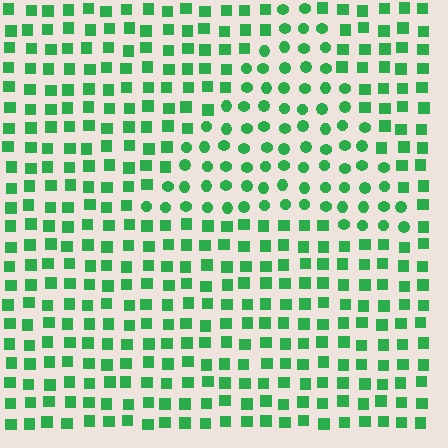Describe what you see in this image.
The image is filled with small green elements arranged in a uniform grid. A triangle-shaped region contains circles, while the surrounding area contains squares. The boundary is defined purely by the change in element shape.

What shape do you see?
I see a triangle.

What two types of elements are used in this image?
The image uses circles inside the triangle region and squares outside it.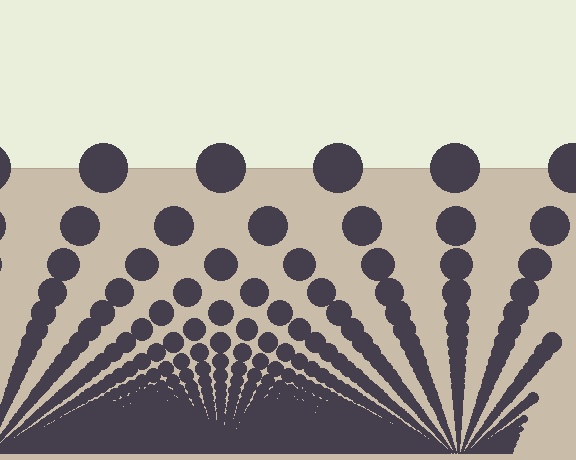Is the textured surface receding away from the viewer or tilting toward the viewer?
The surface appears to tilt toward the viewer. Texture elements get larger and sparser toward the top.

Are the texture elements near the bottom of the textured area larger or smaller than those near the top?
Smaller. The gradient is inverted — elements near the bottom are smaller and denser.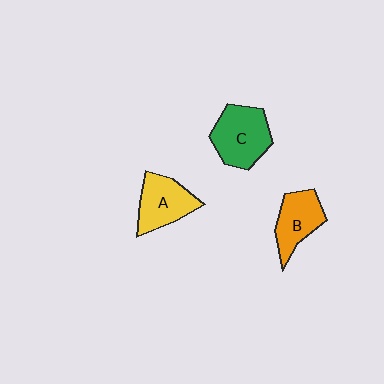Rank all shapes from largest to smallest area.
From largest to smallest: C (green), A (yellow), B (orange).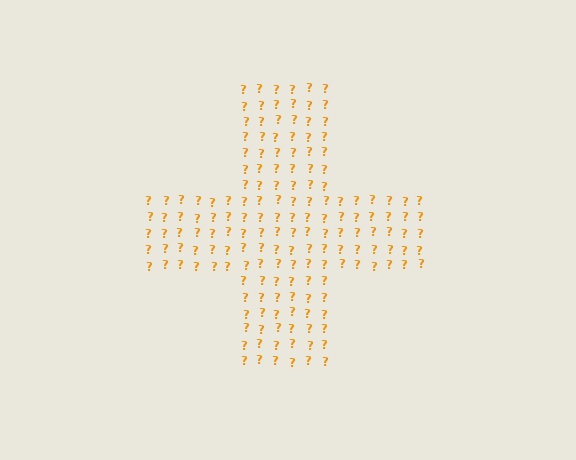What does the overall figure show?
The overall figure shows a cross.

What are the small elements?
The small elements are question marks.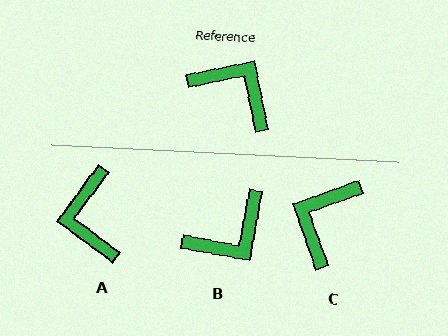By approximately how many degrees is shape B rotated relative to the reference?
Approximately 111 degrees clockwise.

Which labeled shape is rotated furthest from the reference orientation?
A, about 132 degrees away.